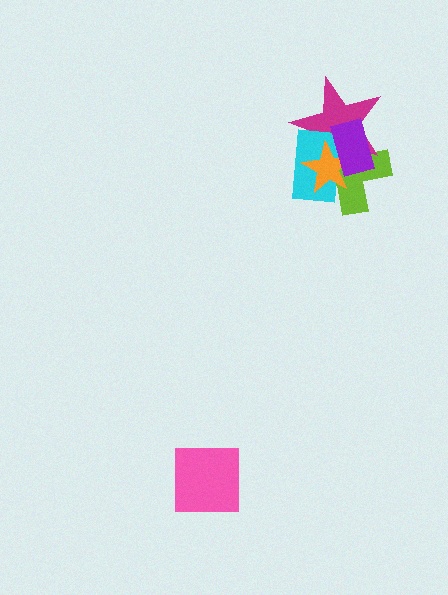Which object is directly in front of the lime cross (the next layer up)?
The magenta star is directly in front of the lime cross.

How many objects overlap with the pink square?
0 objects overlap with the pink square.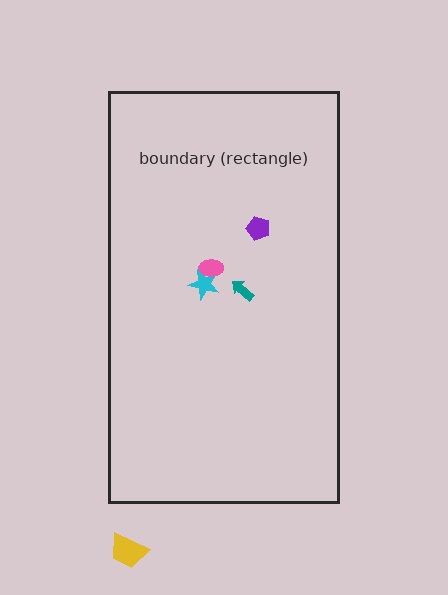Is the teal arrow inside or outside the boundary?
Inside.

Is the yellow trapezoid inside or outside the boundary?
Outside.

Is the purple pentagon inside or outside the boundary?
Inside.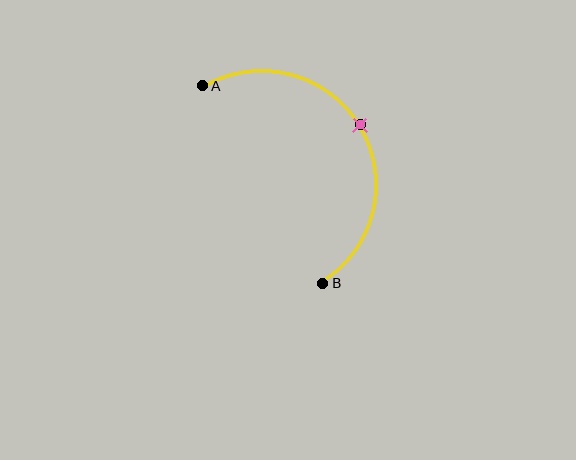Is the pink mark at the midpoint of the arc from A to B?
Yes. The pink mark lies on the arc at equal arc-length from both A and B — it is the arc midpoint.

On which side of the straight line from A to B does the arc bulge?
The arc bulges to the right of the straight line connecting A and B.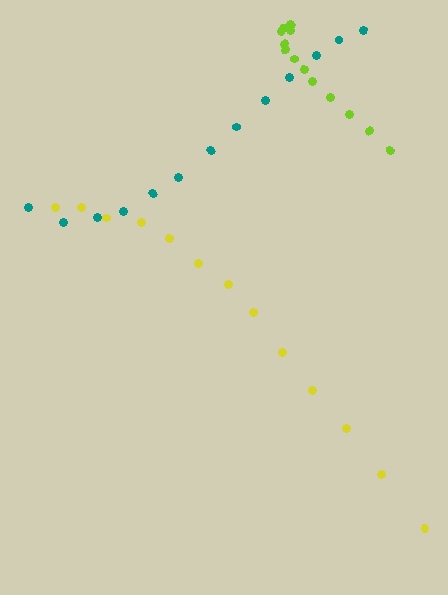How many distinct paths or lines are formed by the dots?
There are 3 distinct paths.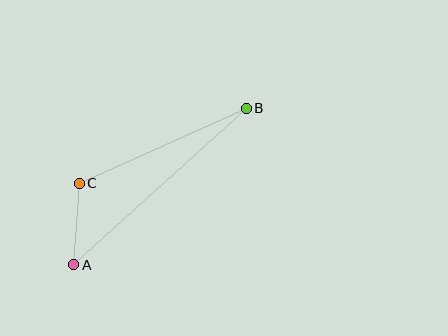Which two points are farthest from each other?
Points A and B are farthest from each other.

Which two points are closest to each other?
Points A and C are closest to each other.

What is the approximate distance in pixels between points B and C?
The distance between B and C is approximately 183 pixels.